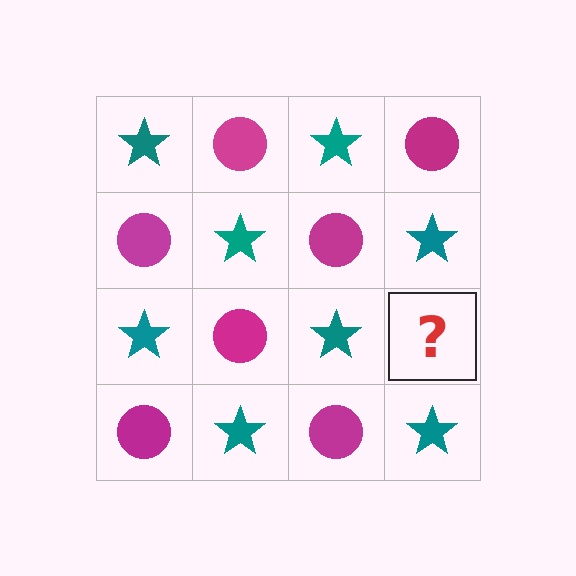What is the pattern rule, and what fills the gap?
The rule is that it alternates teal star and magenta circle in a checkerboard pattern. The gap should be filled with a magenta circle.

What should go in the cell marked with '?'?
The missing cell should contain a magenta circle.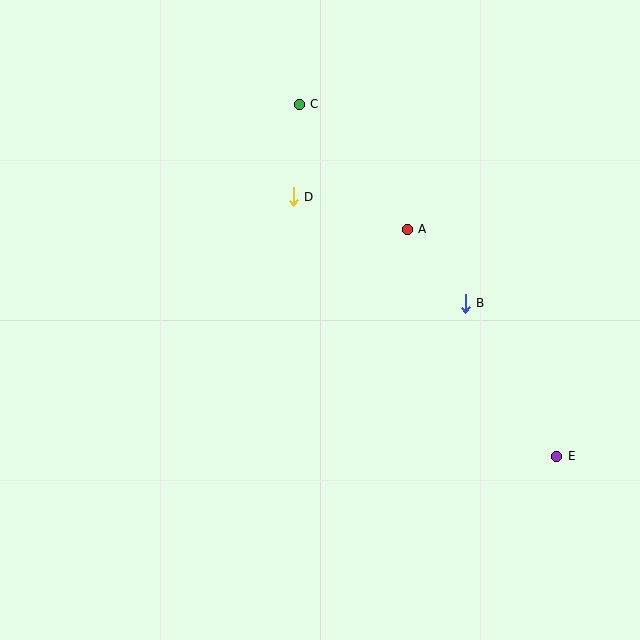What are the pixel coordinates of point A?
Point A is at (407, 229).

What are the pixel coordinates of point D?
Point D is at (293, 197).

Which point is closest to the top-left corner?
Point C is closest to the top-left corner.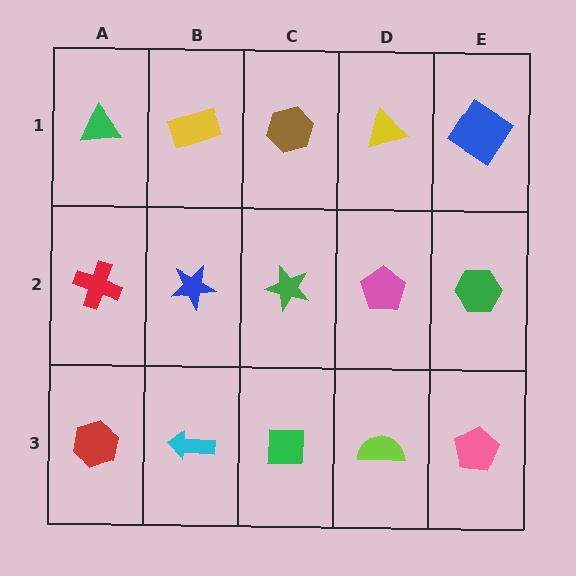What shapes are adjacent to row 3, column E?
A green hexagon (row 2, column E), a lime semicircle (row 3, column D).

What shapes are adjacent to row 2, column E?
A blue diamond (row 1, column E), a pink pentagon (row 3, column E), a pink pentagon (row 2, column D).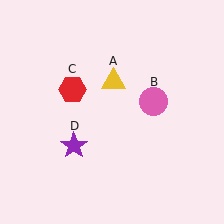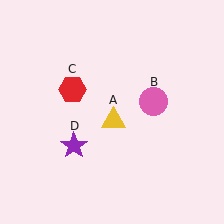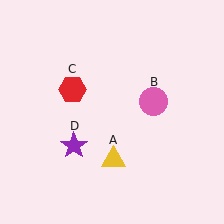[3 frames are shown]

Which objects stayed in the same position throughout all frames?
Pink circle (object B) and red hexagon (object C) and purple star (object D) remained stationary.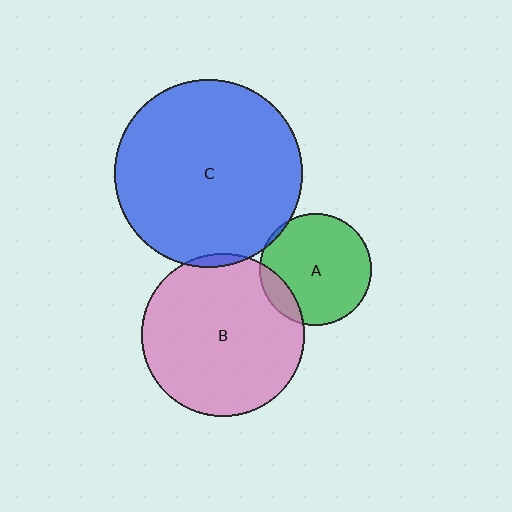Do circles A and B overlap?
Yes.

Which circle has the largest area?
Circle C (blue).